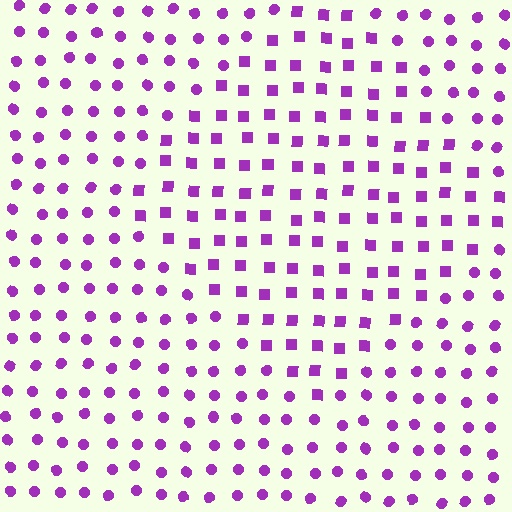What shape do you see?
I see a diamond.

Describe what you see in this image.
The image is filled with small purple elements arranged in a uniform grid. A diamond-shaped region contains squares, while the surrounding area contains circles. The boundary is defined purely by the change in element shape.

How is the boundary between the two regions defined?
The boundary is defined by a change in element shape: squares inside vs. circles outside. All elements share the same color and spacing.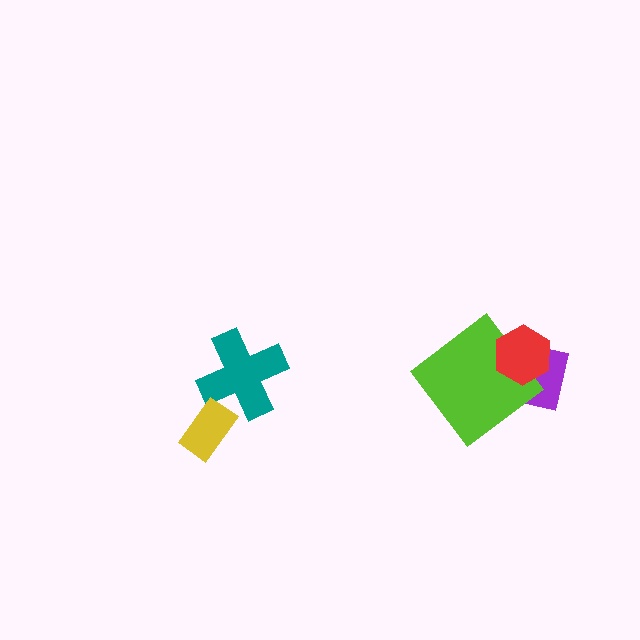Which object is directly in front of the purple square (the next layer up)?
The lime diamond is directly in front of the purple square.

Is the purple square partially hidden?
Yes, it is partially covered by another shape.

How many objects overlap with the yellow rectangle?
1 object overlaps with the yellow rectangle.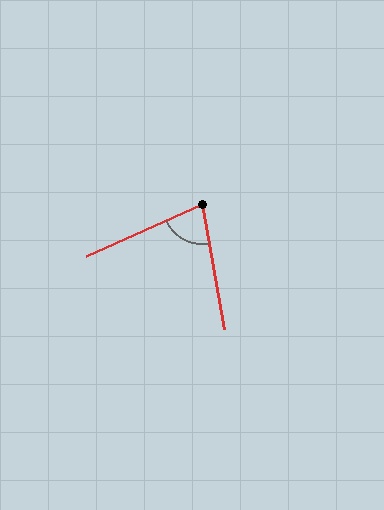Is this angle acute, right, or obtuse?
It is acute.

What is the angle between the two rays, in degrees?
Approximately 76 degrees.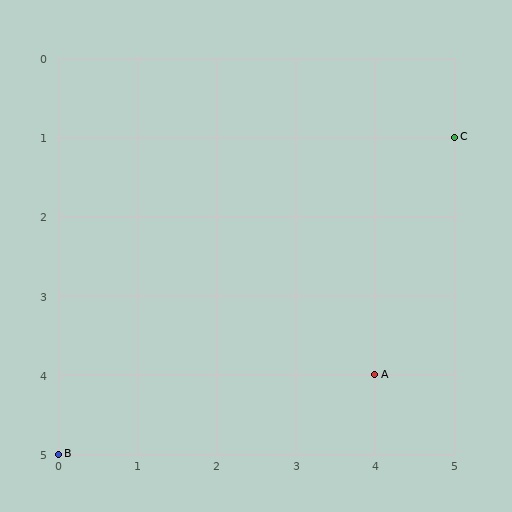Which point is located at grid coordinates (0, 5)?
Point B is at (0, 5).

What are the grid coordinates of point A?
Point A is at grid coordinates (4, 4).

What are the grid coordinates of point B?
Point B is at grid coordinates (0, 5).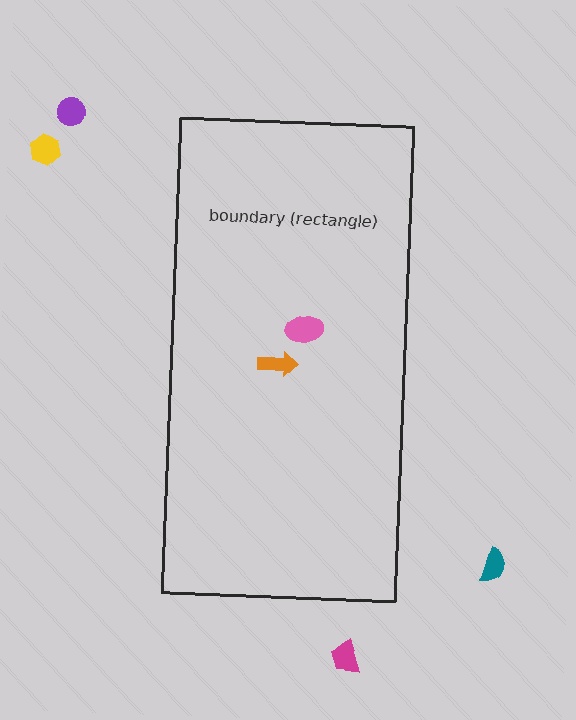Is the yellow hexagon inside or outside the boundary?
Outside.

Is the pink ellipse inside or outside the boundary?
Inside.